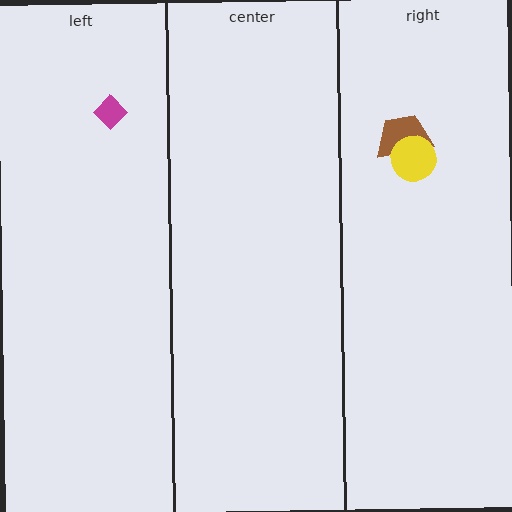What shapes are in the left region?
The magenta diamond.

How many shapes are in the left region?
1.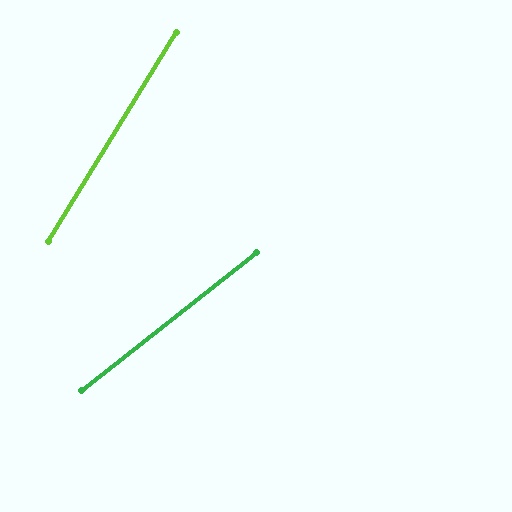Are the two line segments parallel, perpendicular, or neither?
Neither parallel nor perpendicular — they differ by about 20°.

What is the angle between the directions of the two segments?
Approximately 20 degrees.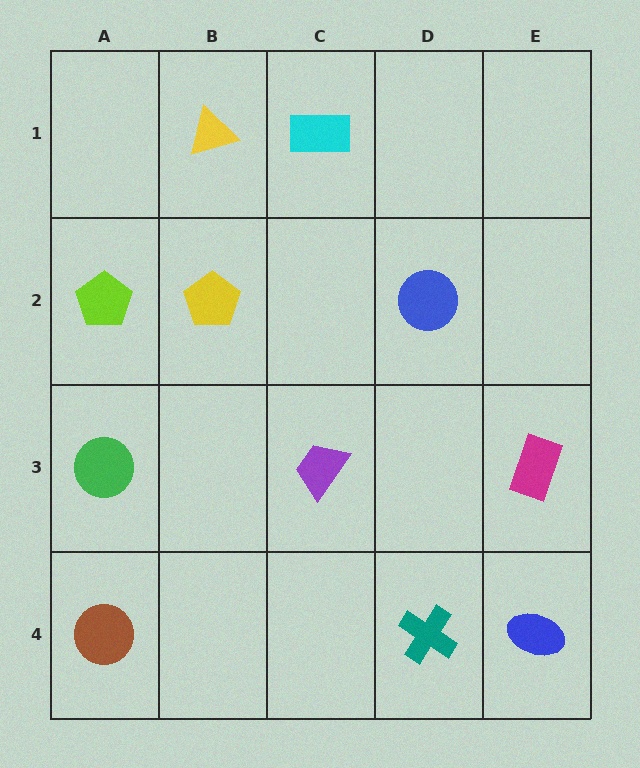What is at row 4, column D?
A teal cross.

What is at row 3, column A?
A green circle.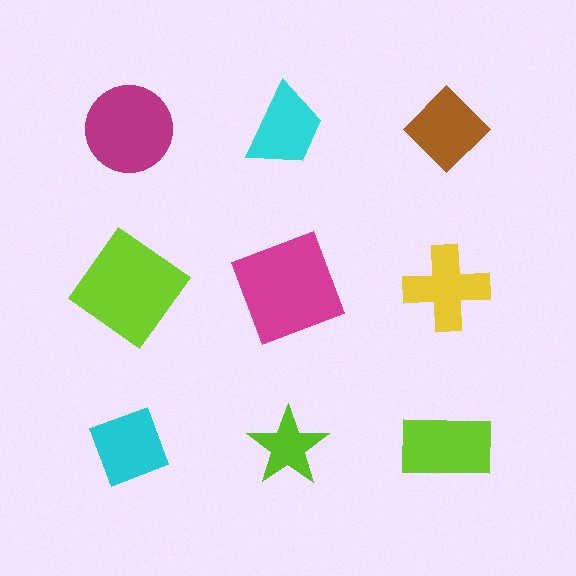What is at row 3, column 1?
A cyan diamond.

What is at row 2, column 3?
A yellow cross.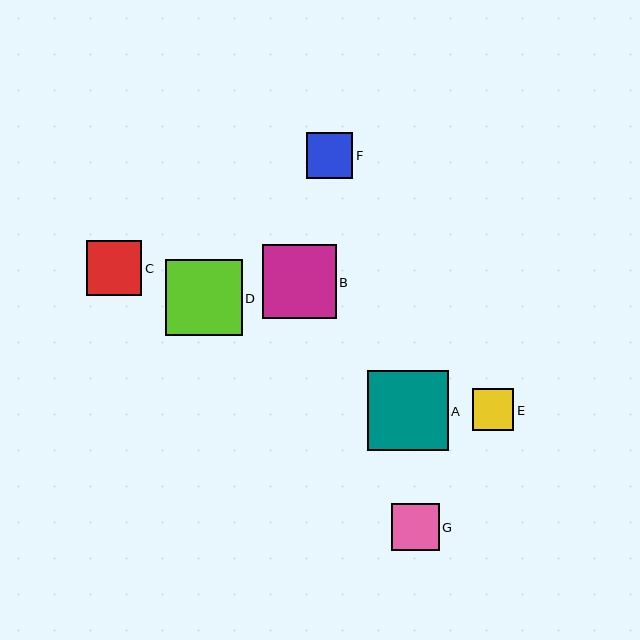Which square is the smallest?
Square E is the smallest with a size of approximately 41 pixels.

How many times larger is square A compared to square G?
Square A is approximately 1.7 times the size of square G.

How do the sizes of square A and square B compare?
Square A and square B are approximately the same size.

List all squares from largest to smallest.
From largest to smallest: A, D, B, C, G, F, E.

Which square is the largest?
Square A is the largest with a size of approximately 80 pixels.